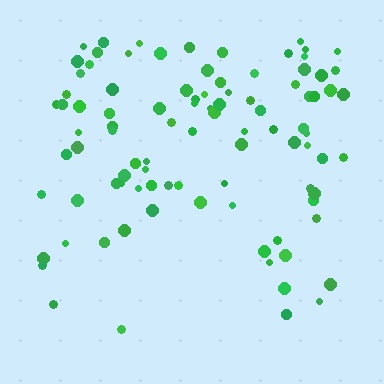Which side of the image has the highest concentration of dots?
The top.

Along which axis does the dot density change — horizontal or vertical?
Vertical.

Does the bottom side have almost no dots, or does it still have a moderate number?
Still a moderate number, just noticeably fewer than the top.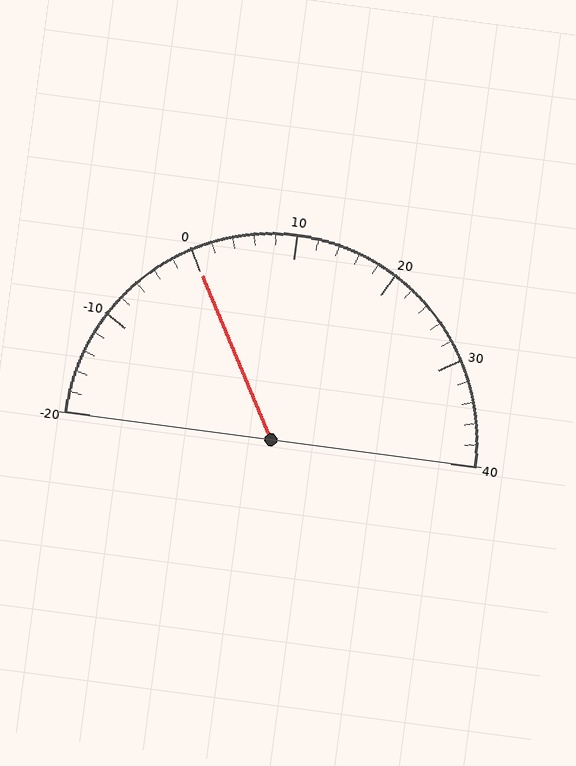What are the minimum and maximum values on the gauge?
The gauge ranges from -20 to 40.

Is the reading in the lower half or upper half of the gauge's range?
The reading is in the lower half of the range (-20 to 40).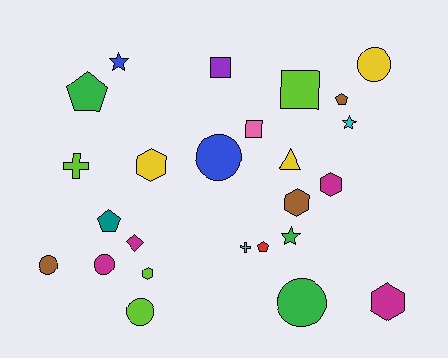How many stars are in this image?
There are 3 stars.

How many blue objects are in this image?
There are 2 blue objects.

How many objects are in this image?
There are 25 objects.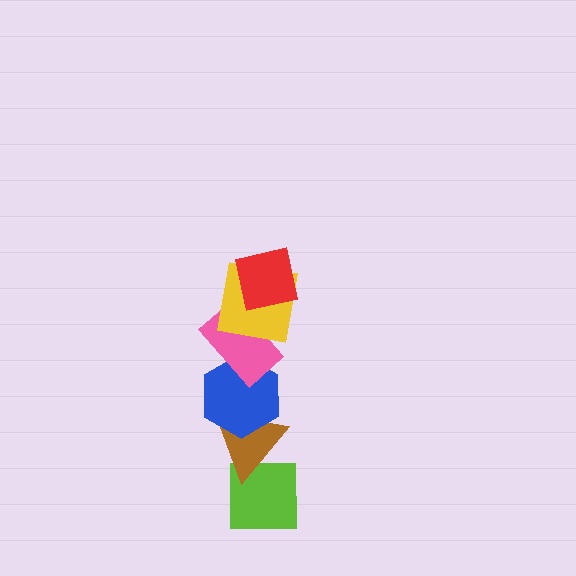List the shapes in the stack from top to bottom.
From top to bottom: the red square, the yellow square, the pink rectangle, the blue hexagon, the brown triangle, the lime square.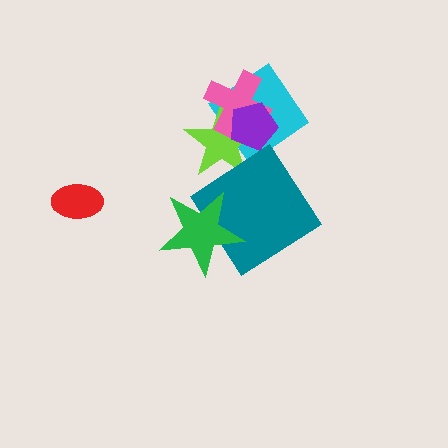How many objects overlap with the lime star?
4 objects overlap with the lime star.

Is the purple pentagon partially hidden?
No, no other shape covers it.